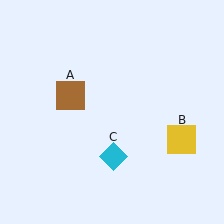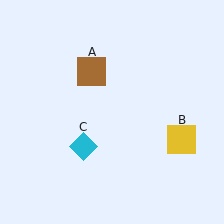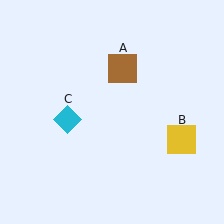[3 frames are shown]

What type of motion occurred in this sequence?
The brown square (object A), cyan diamond (object C) rotated clockwise around the center of the scene.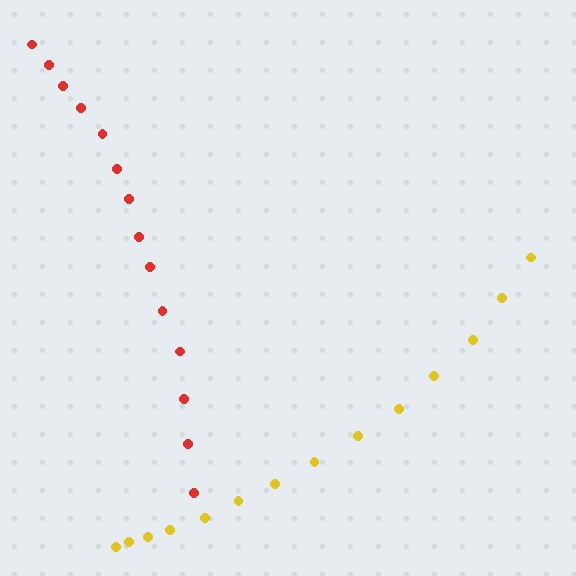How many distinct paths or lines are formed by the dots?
There are 2 distinct paths.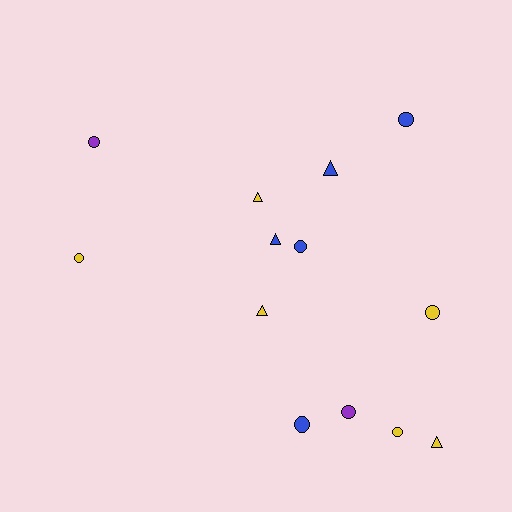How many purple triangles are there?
There are no purple triangles.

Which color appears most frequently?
Yellow, with 6 objects.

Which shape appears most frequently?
Circle, with 8 objects.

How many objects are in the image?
There are 13 objects.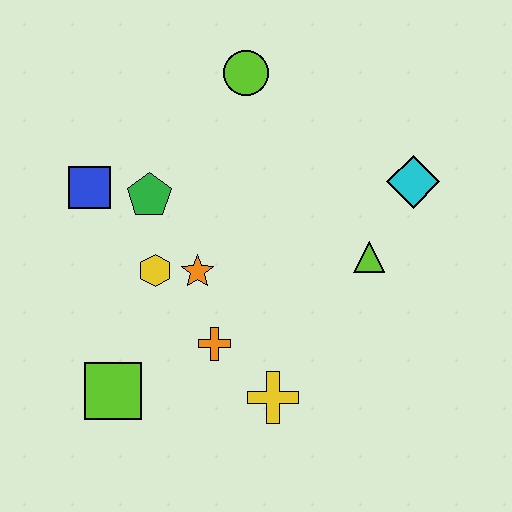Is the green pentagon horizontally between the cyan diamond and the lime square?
Yes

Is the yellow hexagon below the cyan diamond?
Yes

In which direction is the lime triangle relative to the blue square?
The lime triangle is to the right of the blue square.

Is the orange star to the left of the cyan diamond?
Yes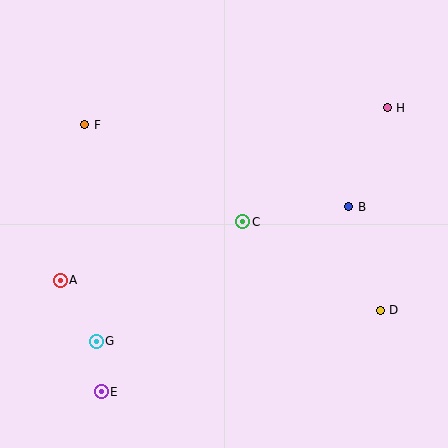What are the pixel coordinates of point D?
Point D is at (380, 310).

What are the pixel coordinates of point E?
Point E is at (101, 392).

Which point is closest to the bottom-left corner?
Point E is closest to the bottom-left corner.